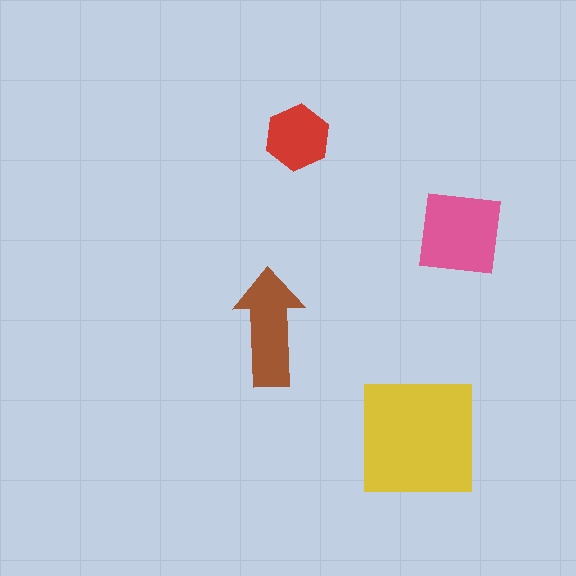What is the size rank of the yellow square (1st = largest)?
1st.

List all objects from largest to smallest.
The yellow square, the pink square, the brown arrow, the red hexagon.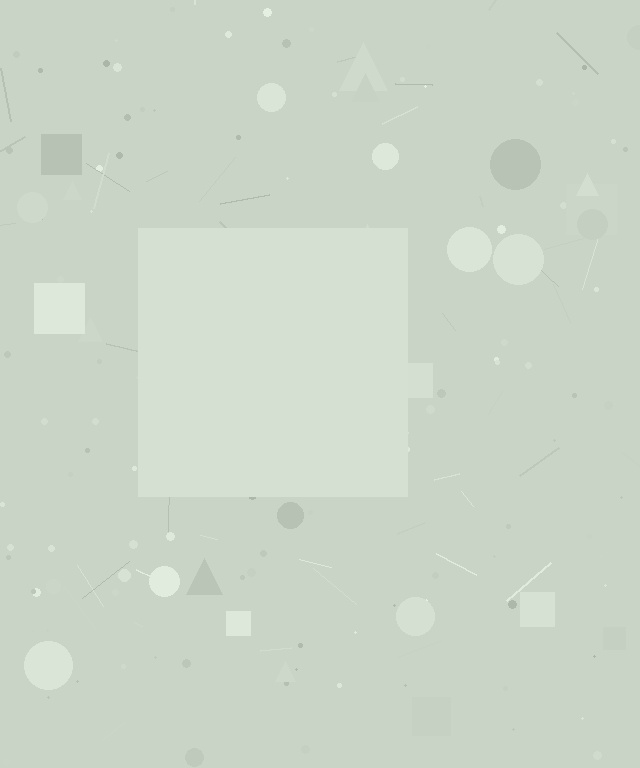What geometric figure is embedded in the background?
A square is embedded in the background.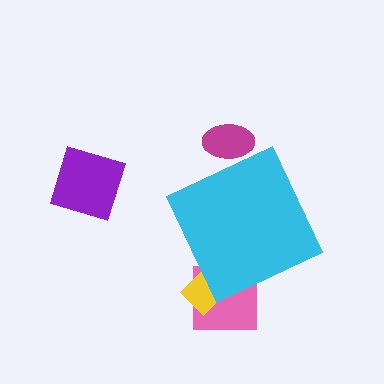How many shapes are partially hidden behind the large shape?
3 shapes are partially hidden.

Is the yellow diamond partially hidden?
Yes, the yellow diamond is partially hidden behind the cyan diamond.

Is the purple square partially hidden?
No, the purple square is fully visible.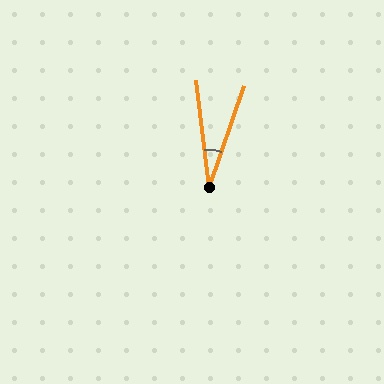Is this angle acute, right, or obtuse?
It is acute.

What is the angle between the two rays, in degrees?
Approximately 26 degrees.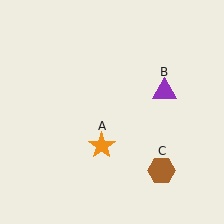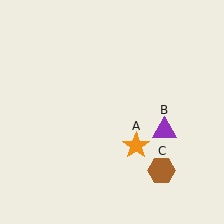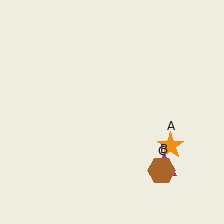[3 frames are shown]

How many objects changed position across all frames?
2 objects changed position: orange star (object A), purple triangle (object B).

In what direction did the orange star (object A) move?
The orange star (object A) moved right.